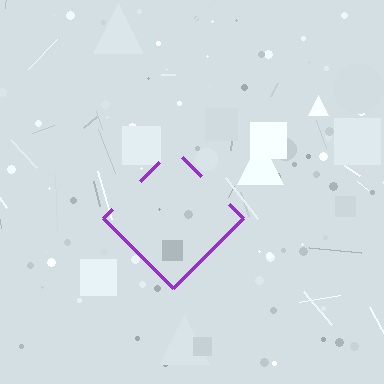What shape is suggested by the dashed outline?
The dashed outline suggests a diamond.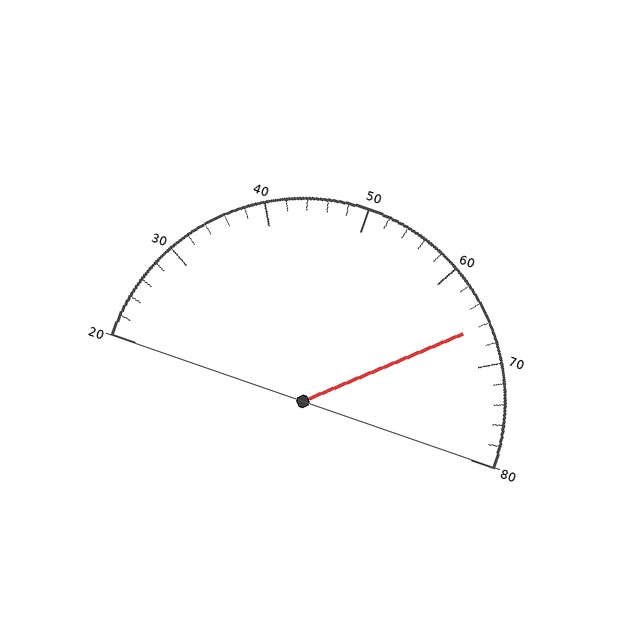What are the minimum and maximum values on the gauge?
The gauge ranges from 20 to 80.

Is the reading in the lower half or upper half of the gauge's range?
The reading is in the upper half of the range (20 to 80).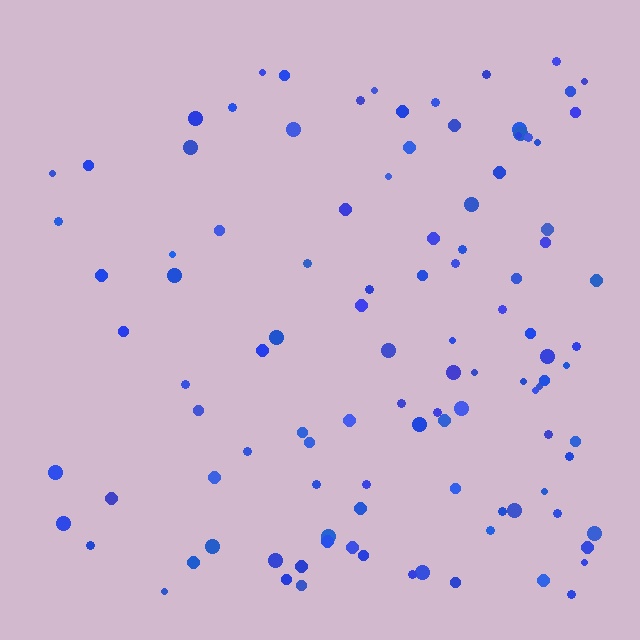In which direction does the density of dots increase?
From left to right, with the right side densest.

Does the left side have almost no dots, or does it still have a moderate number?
Still a moderate number, just noticeably fewer than the right.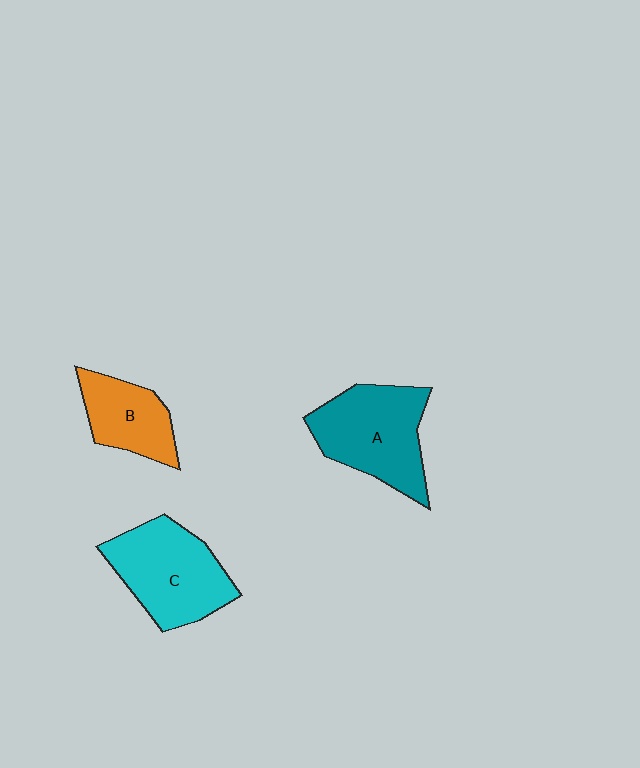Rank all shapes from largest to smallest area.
From largest to smallest: A (teal), C (cyan), B (orange).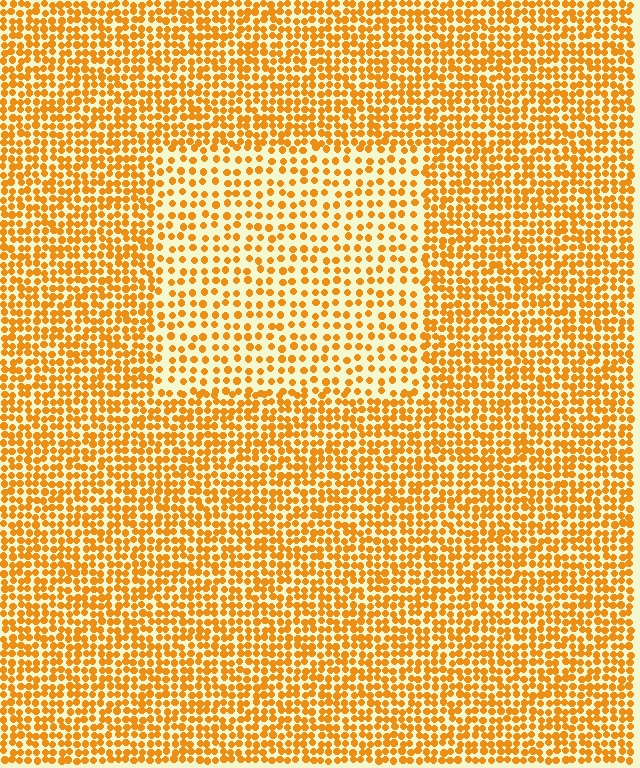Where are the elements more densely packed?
The elements are more densely packed outside the rectangle boundary.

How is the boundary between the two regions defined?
The boundary is defined by a change in element density (approximately 1.8x ratio). All elements are the same color, size, and shape.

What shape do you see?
I see a rectangle.